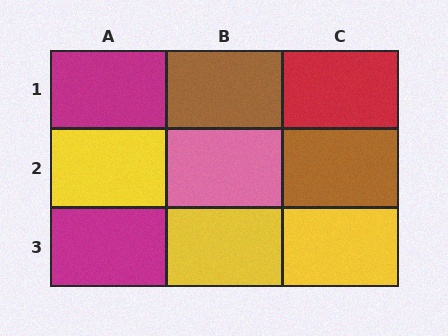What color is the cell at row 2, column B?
Pink.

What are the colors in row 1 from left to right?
Magenta, brown, red.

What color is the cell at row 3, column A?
Magenta.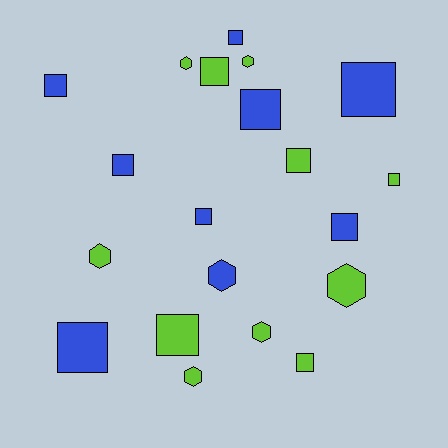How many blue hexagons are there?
There is 1 blue hexagon.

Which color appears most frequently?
Lime, with 11 objects.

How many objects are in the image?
There are 20 objects.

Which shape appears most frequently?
Square, with 13 objects.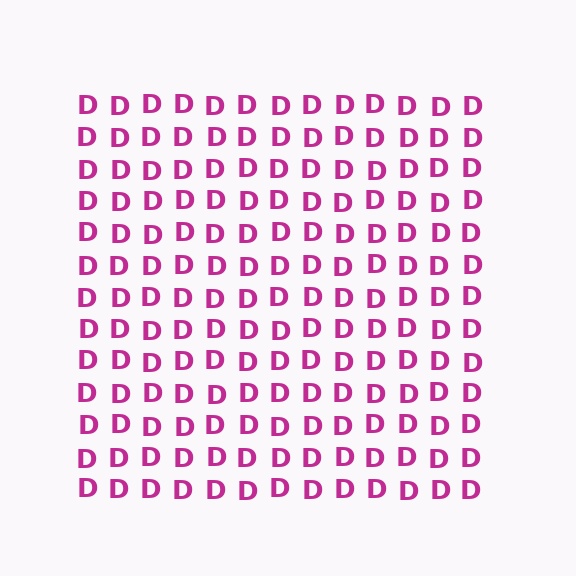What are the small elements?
The small elements are letter D's.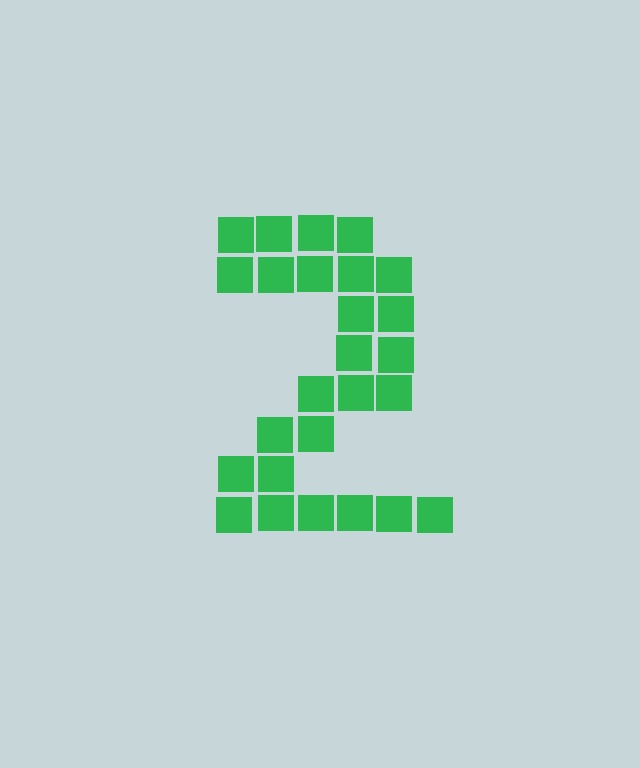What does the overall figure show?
The overall figure shows the digit 2.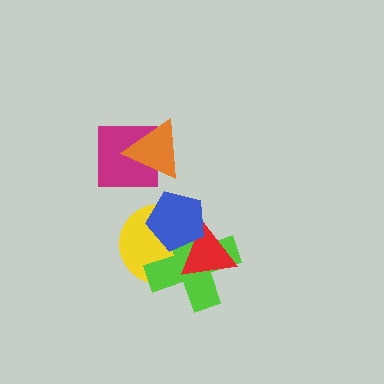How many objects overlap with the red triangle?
3 objects overlap with the red triangle.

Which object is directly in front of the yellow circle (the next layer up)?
The lime cross is directly in front of the yellow circle.